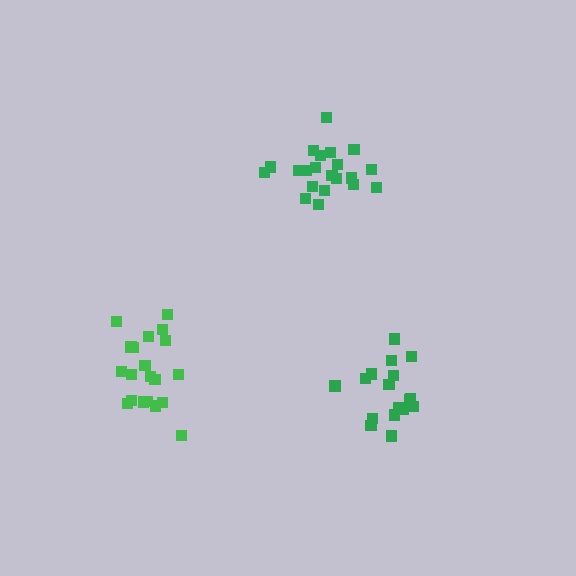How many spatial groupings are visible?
There are 3 spatial groupings.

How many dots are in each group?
Group 1: 20 dots, Group 2: 21 dots, Group 3: 17 dots (58 total).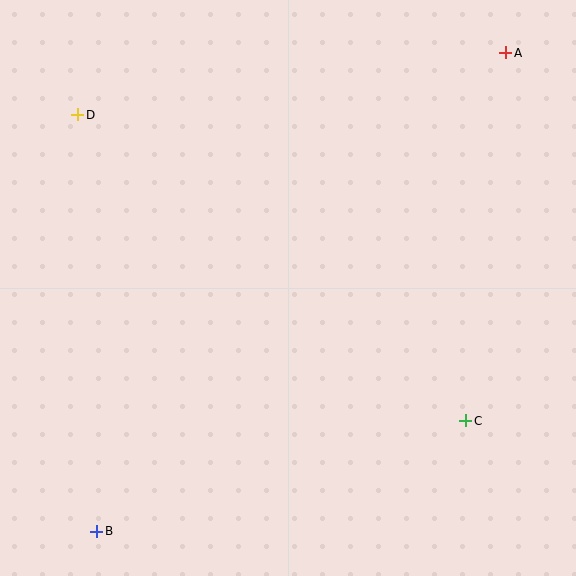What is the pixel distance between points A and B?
The distance between A and B is 629 pixels.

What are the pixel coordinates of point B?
Point B is at (97, 531).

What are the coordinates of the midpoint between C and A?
The midpoint between C and A is at (486, 237).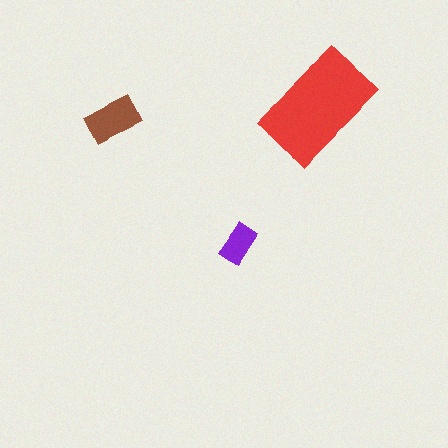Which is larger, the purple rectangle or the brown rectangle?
The brown one.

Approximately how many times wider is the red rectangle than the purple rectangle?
About 3 times wider.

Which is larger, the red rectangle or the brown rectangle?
The red one.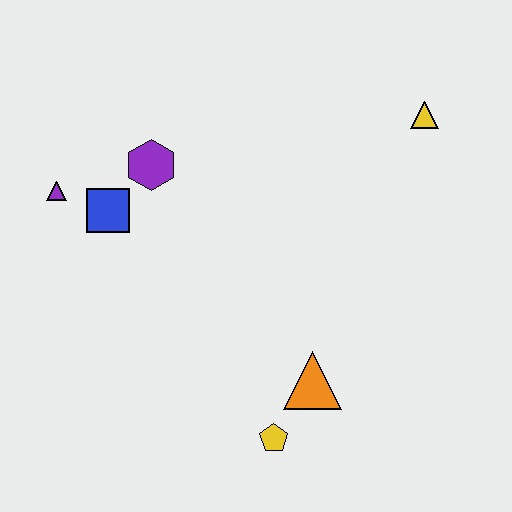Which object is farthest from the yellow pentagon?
The yellow triangle is farthest from the yellow pentagon.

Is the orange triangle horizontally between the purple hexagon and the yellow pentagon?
No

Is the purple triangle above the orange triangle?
Yes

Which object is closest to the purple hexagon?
The blue square is closest to the purple hexagon.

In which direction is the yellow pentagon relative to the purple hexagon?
The yellow pentagon is below the purple hexagon.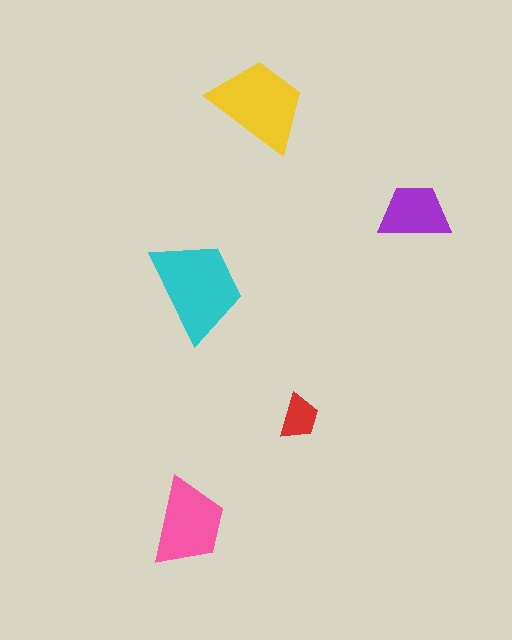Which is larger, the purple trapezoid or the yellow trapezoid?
The yellow one.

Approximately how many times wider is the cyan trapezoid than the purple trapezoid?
About 1.5 times wider.